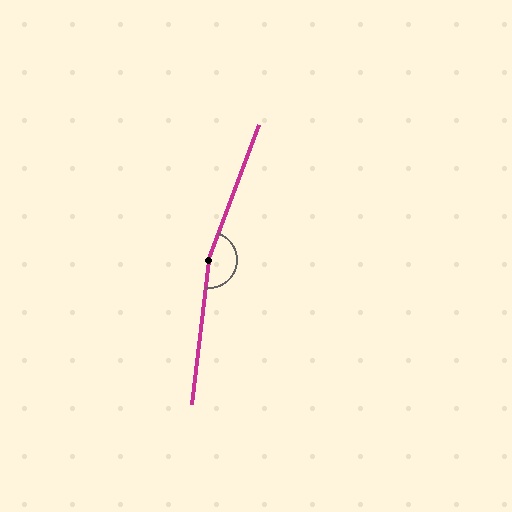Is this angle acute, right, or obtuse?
It is obtuse.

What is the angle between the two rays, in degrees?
Approximately 166 degrees.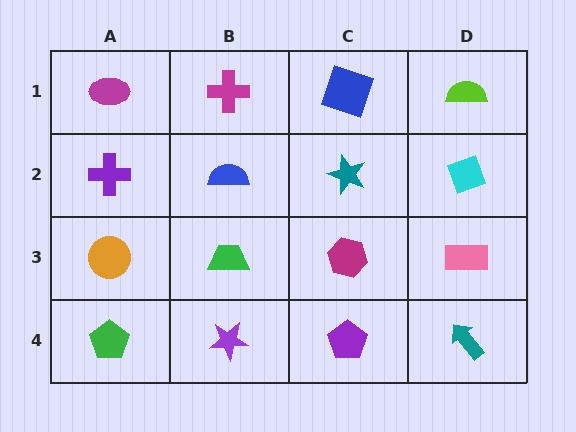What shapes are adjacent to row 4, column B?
A green trapezoid (row 3, column B), a green pentagon (row 4, column A), a purple pentagon (row 4, column C).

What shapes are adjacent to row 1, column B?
A blue semicircle (row 2, column B), a magenta ellipse (row 1, column A), a blue square (row 1, column C).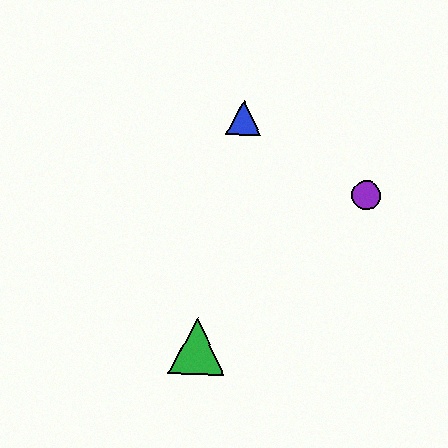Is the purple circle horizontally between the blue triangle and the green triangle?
No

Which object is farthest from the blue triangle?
The green triangle is farthest from the blue triangle.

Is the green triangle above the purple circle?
No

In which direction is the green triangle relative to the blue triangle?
The green triangle is below the blue triangle.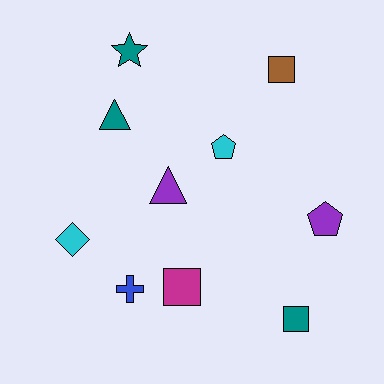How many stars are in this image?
There is 1 star.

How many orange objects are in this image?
There are no orange objects.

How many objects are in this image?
There are 10 objects.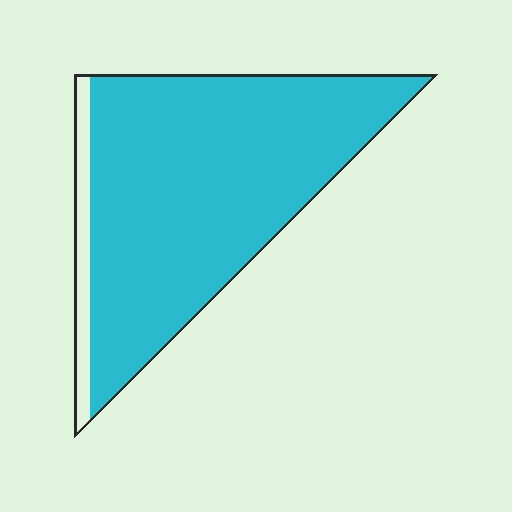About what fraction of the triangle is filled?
About nine tenths (9/10).